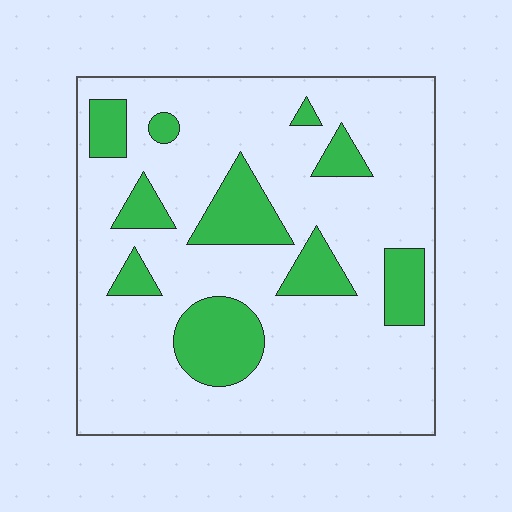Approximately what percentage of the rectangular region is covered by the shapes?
Approximately 20%.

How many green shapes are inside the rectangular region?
10.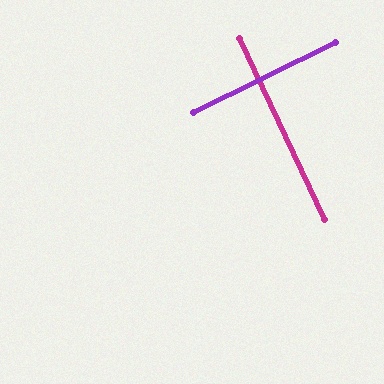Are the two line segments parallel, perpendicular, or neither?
Perpendicular — they meet at approximately 89°.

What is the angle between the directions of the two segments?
Approximately 89 degrees.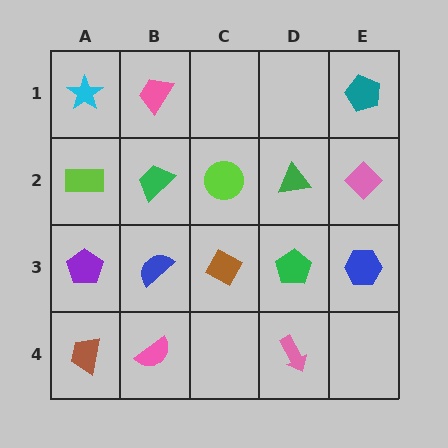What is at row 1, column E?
A teal pentagon.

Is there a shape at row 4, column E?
No, that cell is empty.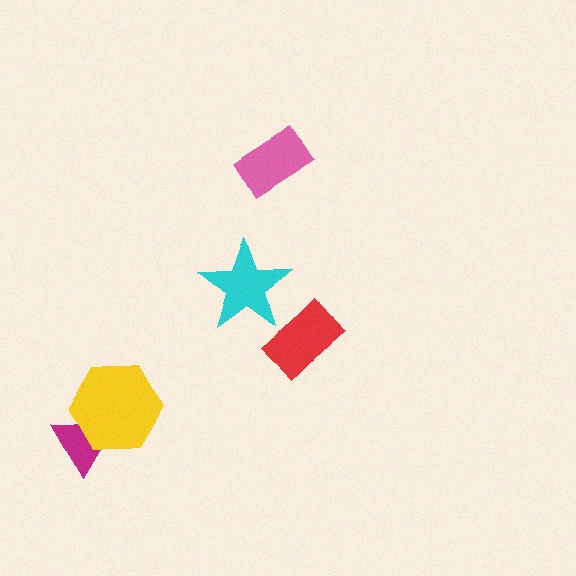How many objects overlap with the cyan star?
0 objects overlap with the cyan star.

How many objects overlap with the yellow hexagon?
1 object overlaps with the yellow hexagon.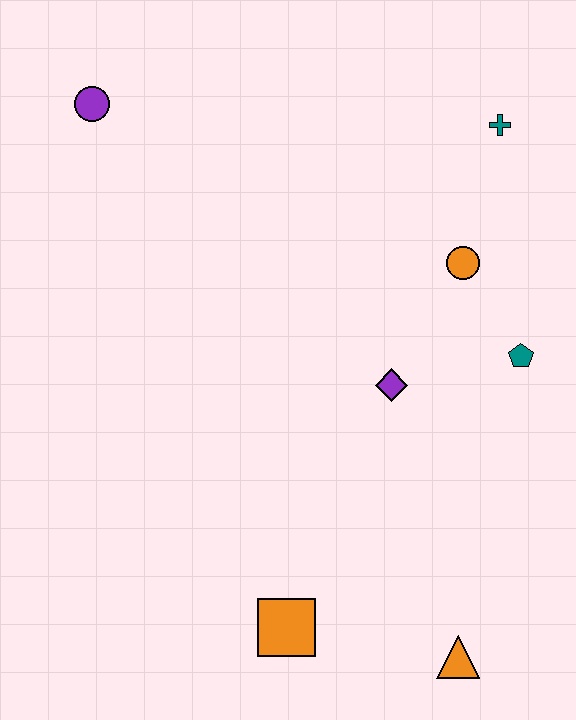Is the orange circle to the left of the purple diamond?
No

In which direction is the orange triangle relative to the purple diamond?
The orange triangle is below the purple diamond.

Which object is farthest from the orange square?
The purple circle is farthest from the orange square.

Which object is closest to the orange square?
The orange triangle is closest to the orange square.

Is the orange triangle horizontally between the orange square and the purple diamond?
No